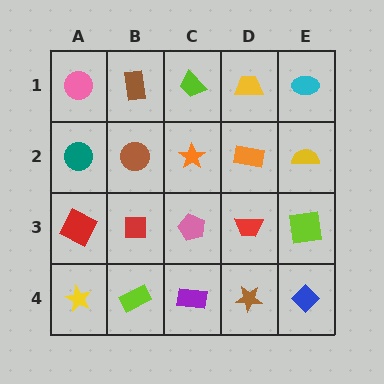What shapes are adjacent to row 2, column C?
A lime trapezoid (row 1, column C), a pink pentagon (row 3, column C), a brown circle (row 2, column B), an orange rectangle (row 2, column D).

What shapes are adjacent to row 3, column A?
A teal circle (row 2, column A), a yellow star (row 4, column A), a red square (row 3, column B).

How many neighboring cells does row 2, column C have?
4.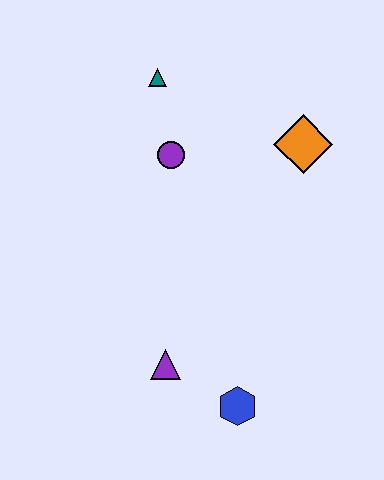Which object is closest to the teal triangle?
The purple circle is closest to the teal triangle.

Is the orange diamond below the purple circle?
No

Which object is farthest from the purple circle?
The blue hexagon is farthest from the purple circle.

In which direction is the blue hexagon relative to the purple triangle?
The blue hexagon is to the right of the purple triangle.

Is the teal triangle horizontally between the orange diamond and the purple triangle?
No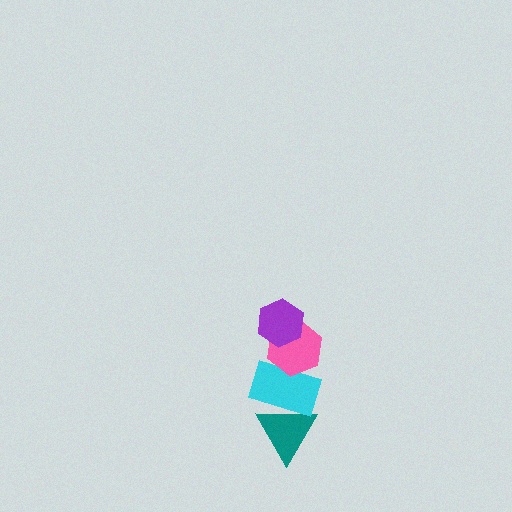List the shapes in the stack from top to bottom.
From top to bottom: the purple hexagon, the pink hexagon, the cyan rectangle, the teal triangle.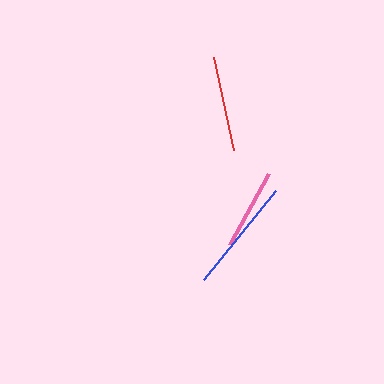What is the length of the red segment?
The red segment is approximately 96 pixels long.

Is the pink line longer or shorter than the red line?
The red line is longer than the pink line.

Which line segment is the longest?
The blue line is the longest at approximately 115 pixels.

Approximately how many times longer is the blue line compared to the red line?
The blue line is approximately 1.2 times the length of the red line.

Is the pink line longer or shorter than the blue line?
The blue line is longer than the pink line.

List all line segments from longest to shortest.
From longest to shortest: blue, red, pink.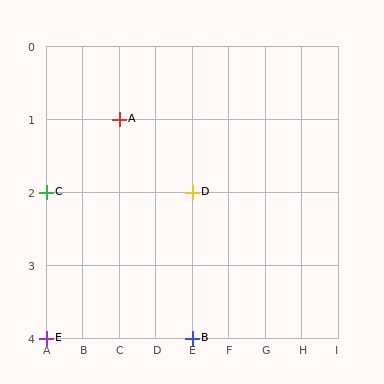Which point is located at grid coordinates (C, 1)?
Point A is at (C, 1).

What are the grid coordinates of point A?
Point A is at grid coordinates (C, 1).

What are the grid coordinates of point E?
Point E is at grid coordinates (A, 4).